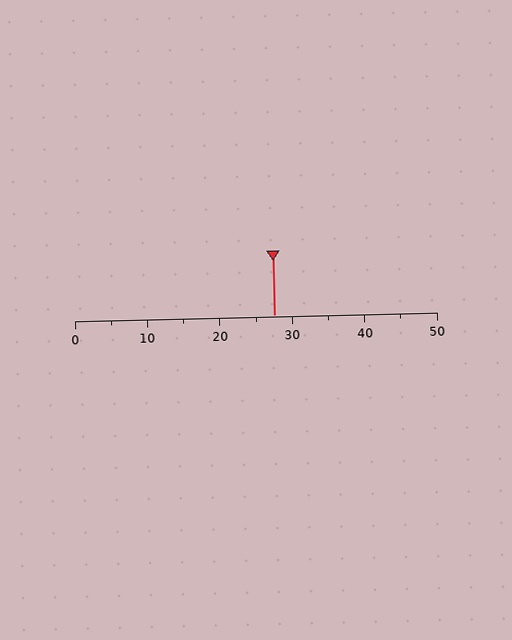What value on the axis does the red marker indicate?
The marker indicates approximately 27.5.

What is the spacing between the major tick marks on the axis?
The major ticks are spaced 10 apart.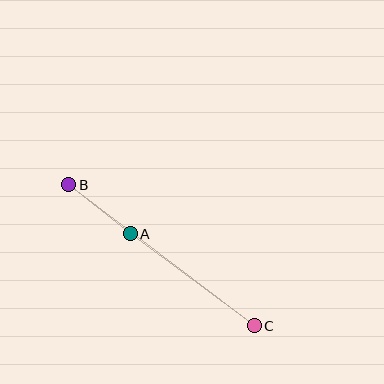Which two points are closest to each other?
Points A and B are closest to each other.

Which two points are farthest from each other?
Points B and C are farthest from each other.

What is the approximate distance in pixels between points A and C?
The distance between A and C is approximately 154 pixels.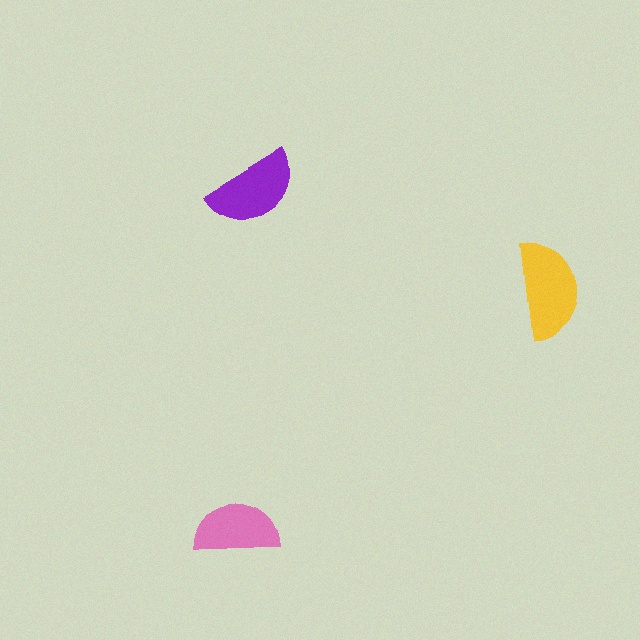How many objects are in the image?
There are 3 objects in the image.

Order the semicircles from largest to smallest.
the yellow one, the purple one, the pink one.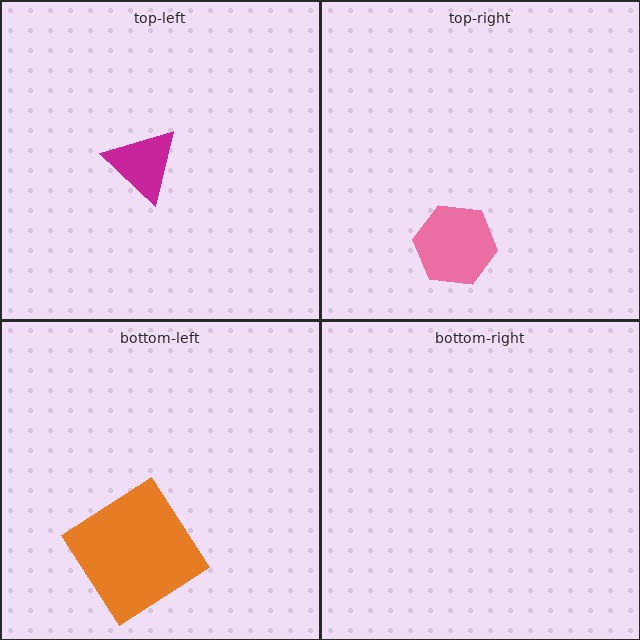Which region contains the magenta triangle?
The top-left region.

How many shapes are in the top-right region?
1.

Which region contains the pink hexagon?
The top-right region.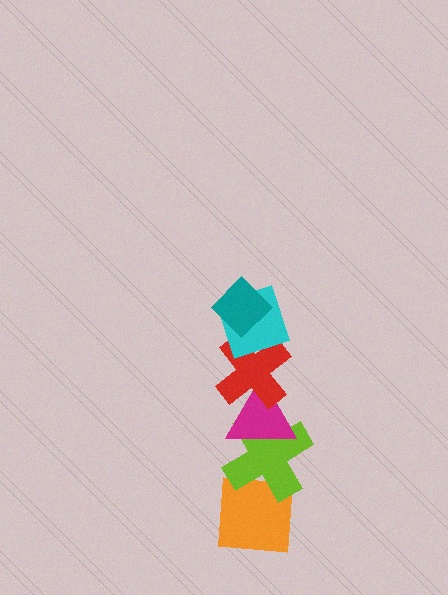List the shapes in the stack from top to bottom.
From top to bottom: the teal diamond, the cyan diamond, the red cross, the magenta triangle, the lime cross, the orange square.